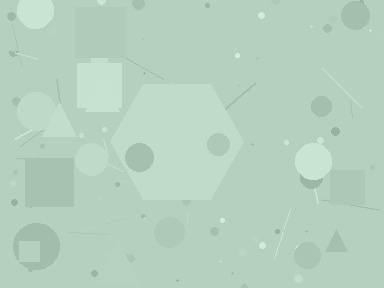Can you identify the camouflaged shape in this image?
The camouflaged shape is a hexagon.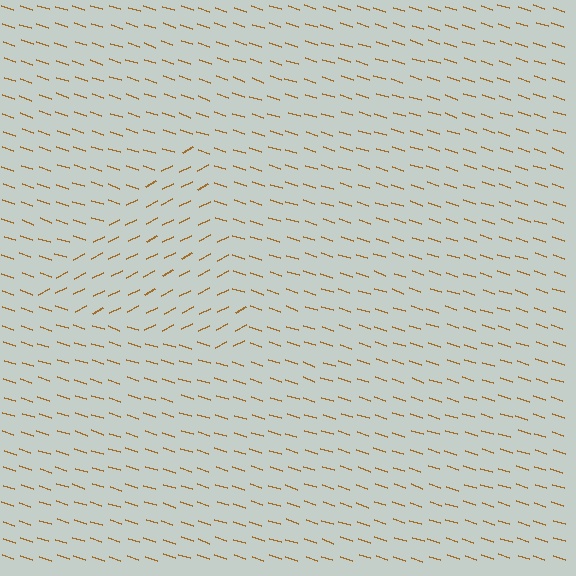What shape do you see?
I see a triangle.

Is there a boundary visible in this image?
Yes, there is a texture boundary formed by a change in line orientation.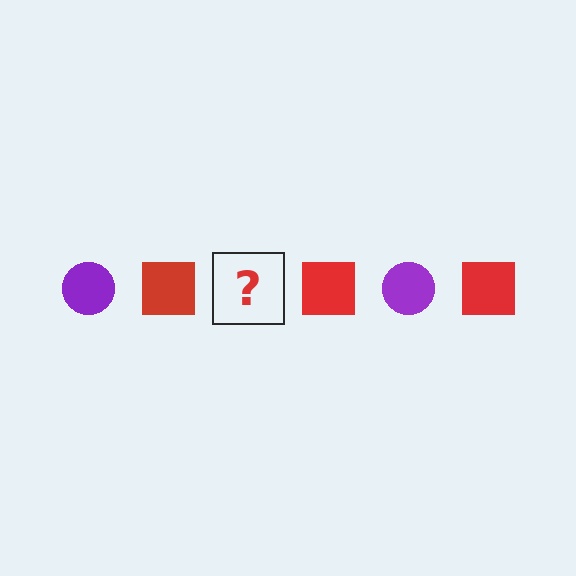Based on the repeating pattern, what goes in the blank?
The blank should be a purple circle.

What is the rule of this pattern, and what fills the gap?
The rule is that the pattern alternates between purple circle and red square. The gap should be filled with a purple circle.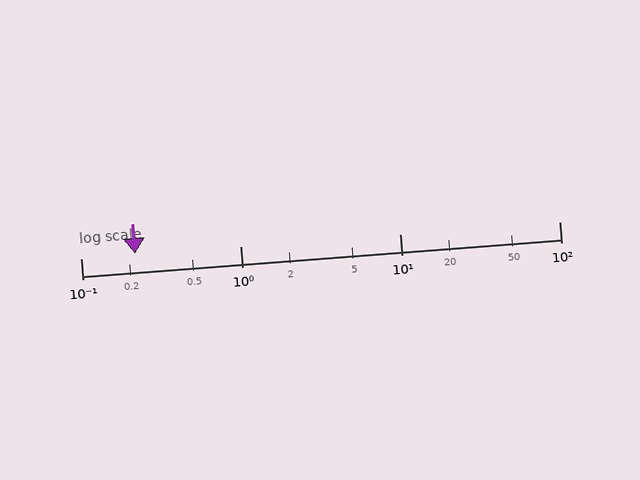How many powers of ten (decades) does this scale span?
The scale spans 3 decades, from 0.1 to 100.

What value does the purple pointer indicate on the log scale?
The pointer indicates approximately 0.22.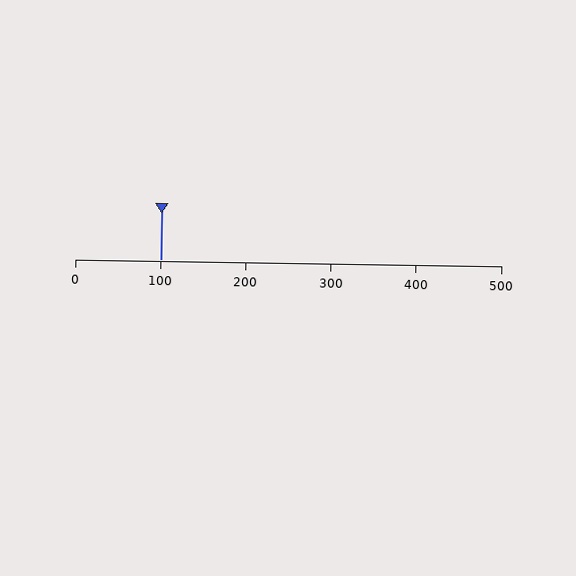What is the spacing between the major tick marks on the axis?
The major ticks are spaced 100 apart.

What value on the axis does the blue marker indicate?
The marker indicates approximately 100.